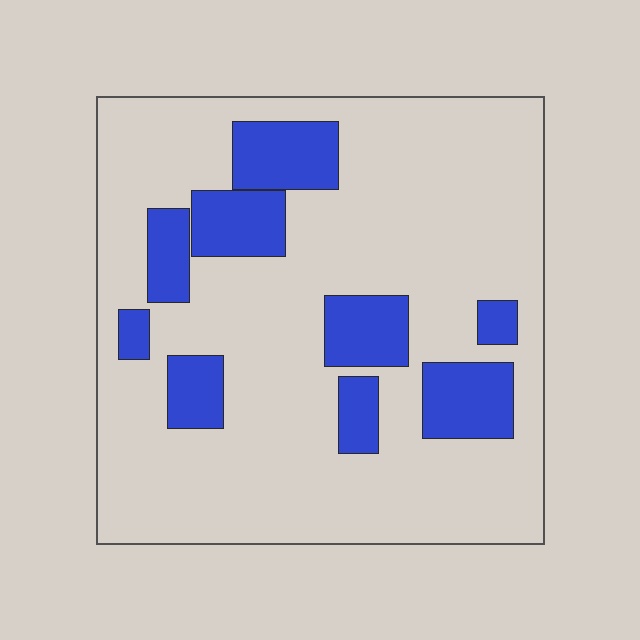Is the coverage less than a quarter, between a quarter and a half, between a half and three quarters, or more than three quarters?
Less than a quarter.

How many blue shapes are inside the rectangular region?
9.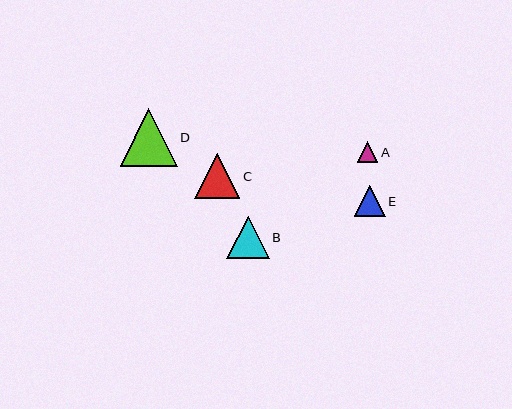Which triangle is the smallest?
Triangle A is the smallest with a size of approximately 21 pixels.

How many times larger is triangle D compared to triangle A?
Triangle D is approximately 2.7 times the size of triangle A.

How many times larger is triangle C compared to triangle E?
Triangle C is approximately 1.5 times the size of triangle E.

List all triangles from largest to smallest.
From largest to smallest: D, C, B, E, A.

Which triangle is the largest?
Triangle D is the largest with a size of approximately 57 pixels.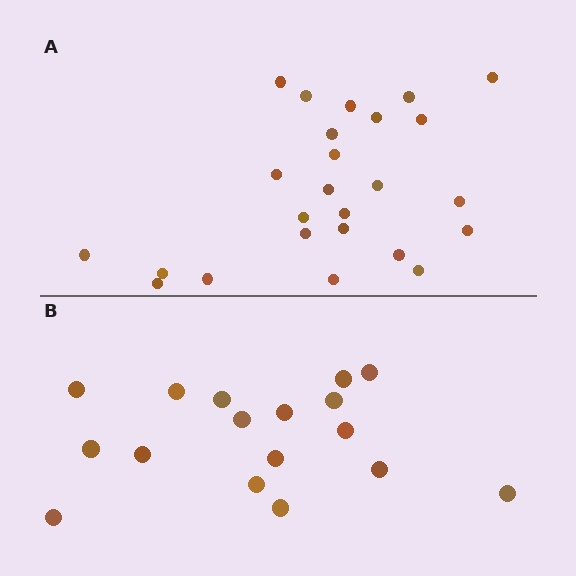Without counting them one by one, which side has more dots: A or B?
Region A (the top region) has more dots.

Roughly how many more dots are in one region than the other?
Region A has roughly 8 or so more dots than region B.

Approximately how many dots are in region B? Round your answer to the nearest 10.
About 20 dots. (The exact count is 17, which rounds to 20.)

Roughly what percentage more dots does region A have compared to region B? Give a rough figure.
About 45% more.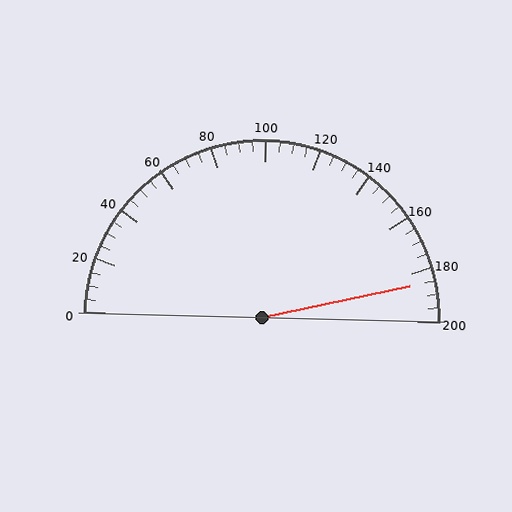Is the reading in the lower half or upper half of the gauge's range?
The reading is in the upper half of the range (0 to 200).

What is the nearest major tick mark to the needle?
The nearest major tick mark is 180.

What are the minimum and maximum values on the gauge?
The gauge ranges from 0 to 200.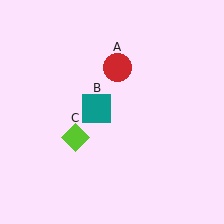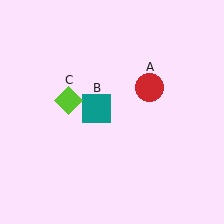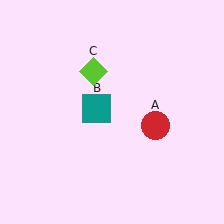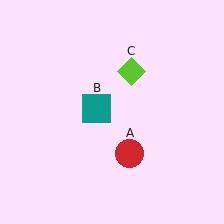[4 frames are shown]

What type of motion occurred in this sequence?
The red circle (object A), lime diamond (object C) rotated clockwise around the center of the scene.